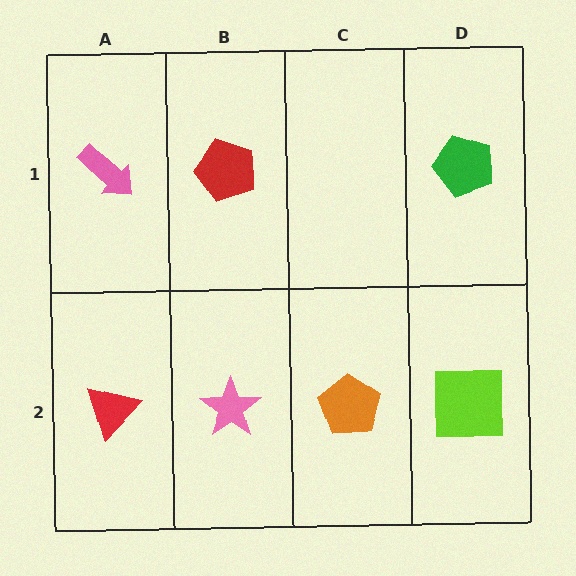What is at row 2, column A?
A red triangle.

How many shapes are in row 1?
3 shapes.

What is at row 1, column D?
A green pentagon.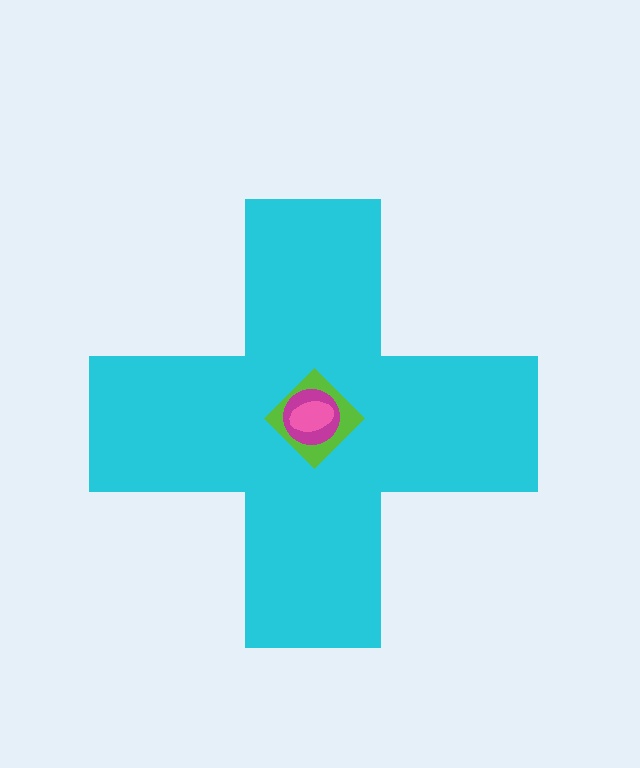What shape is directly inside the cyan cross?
The lime diamond.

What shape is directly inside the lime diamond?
The magenta circle.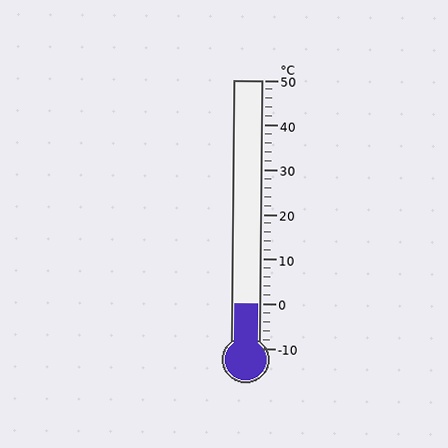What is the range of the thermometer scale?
The thermometer scale ranges from -10°C to 50°C.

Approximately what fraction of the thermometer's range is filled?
The thermometer is filled to approximately 15% of its range.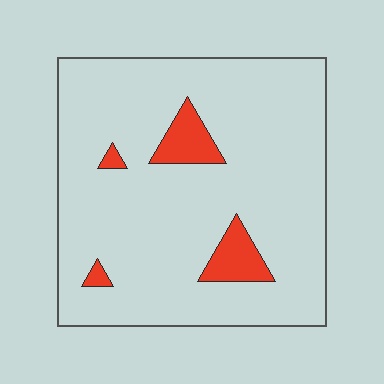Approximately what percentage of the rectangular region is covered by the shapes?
Approximately 10%.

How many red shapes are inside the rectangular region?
4.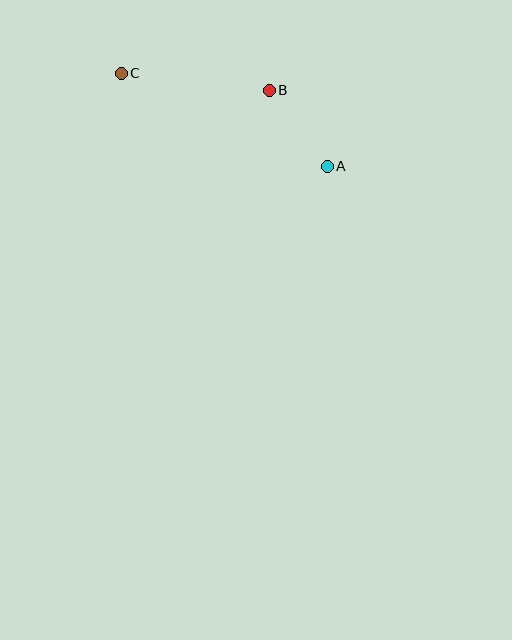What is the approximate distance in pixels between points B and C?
The distance between B and C is approximately 149 pixels.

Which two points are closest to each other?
Points A and B are closest to each other.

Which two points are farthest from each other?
Points A and C are farthest from each other.